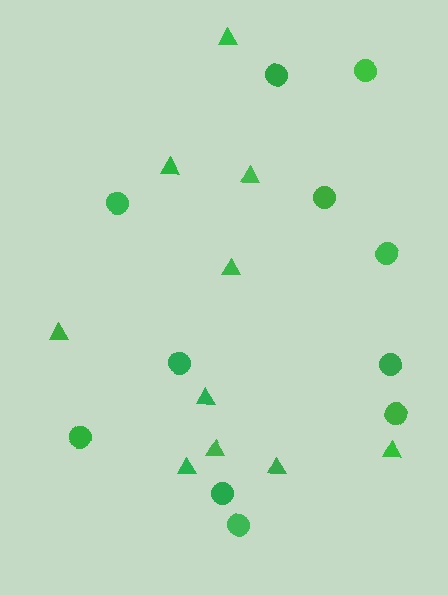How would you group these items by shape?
There are 2 groups: one group of circles (11) and one group of triangles (10).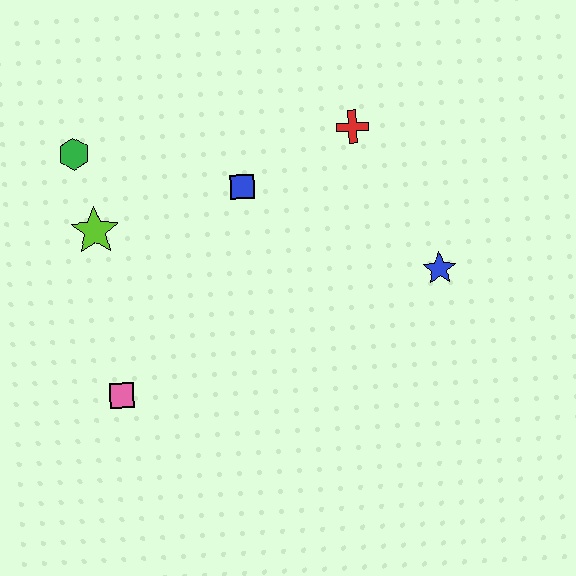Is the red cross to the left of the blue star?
Yes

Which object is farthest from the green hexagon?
The blue star is farthest from the green hexagon.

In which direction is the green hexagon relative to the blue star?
The green hexagon is to the left of the blue star.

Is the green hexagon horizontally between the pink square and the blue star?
No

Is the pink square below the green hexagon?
Yes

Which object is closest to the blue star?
The red cross is closest to the blue star.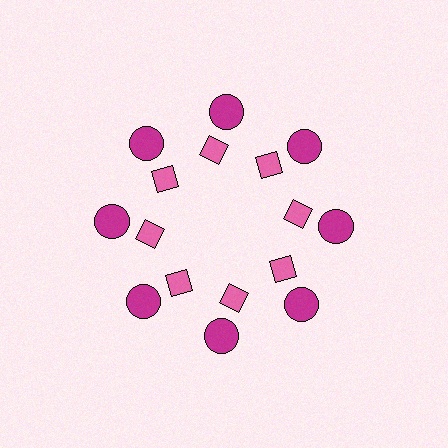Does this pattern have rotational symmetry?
Yes, this pattern has 8-fold rotational symmetry. It looks the same after rotating 45 degrees around the center.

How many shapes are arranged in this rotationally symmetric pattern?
There are 16 shapes, arranged in 8 groups of 2.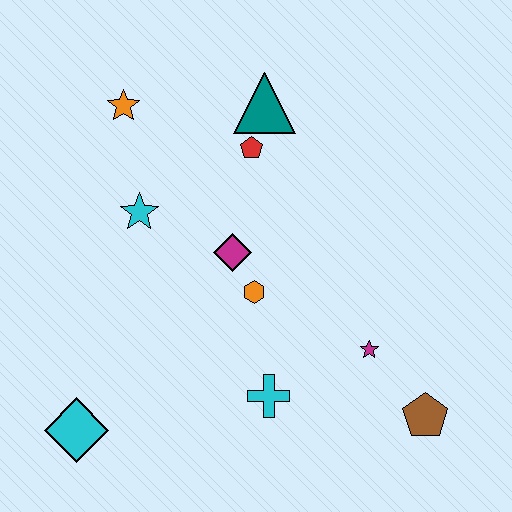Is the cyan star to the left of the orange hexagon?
Yes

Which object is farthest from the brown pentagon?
The orange star is farthest from the brown pentagon.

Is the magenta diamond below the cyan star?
Yes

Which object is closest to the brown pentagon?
The magenta star is closest to the brown pentagon.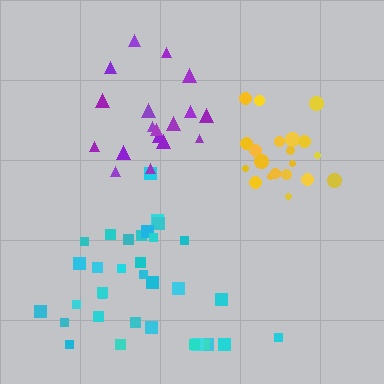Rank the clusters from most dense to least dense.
yellow, cyan, purple.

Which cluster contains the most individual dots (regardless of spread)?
Cyan (34).